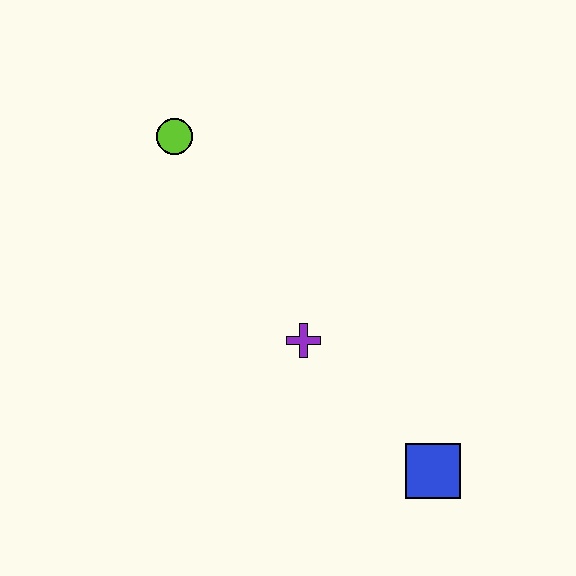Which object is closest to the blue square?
The purple cross is closest to the blue square.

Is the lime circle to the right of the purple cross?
No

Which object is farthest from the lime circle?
The blue square is farthest from the lime circle.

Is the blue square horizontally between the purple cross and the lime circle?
No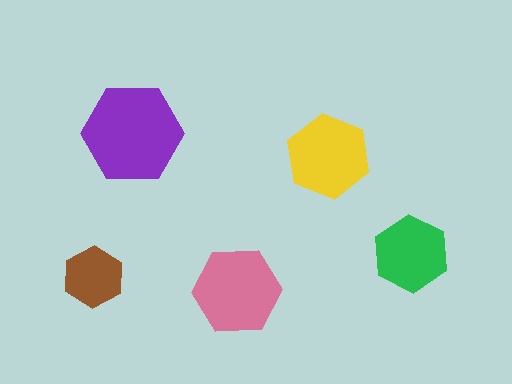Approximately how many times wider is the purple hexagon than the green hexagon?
About 1.5 times wider.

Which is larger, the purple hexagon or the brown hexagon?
The purple one.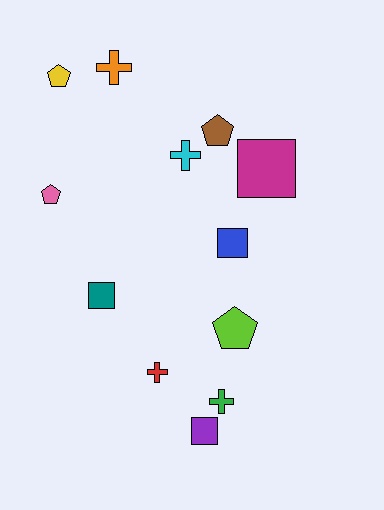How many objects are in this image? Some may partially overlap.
There are 12 objects.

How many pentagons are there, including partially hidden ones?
There are 4 pentagons.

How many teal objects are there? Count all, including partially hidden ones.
There is 1 teal object.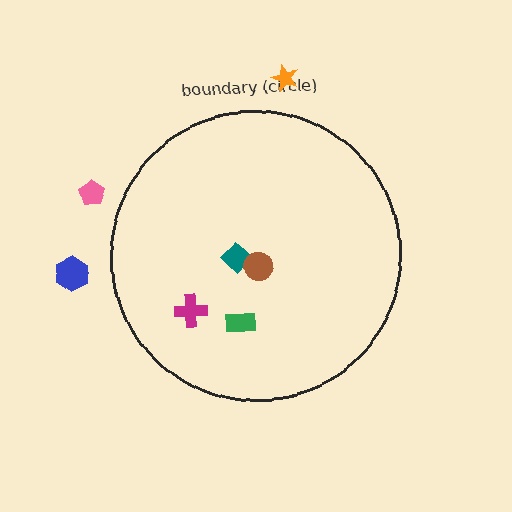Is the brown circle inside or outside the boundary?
Inside.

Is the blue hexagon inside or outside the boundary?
Outside.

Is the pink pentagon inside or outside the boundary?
Outside.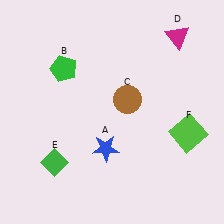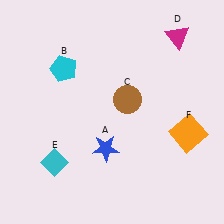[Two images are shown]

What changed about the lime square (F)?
In Image 1, F is lime. In Image 2, it changed to orange.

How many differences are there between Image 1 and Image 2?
There are 3 differences between the two images.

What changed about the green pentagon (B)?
In Image 1, B is green. In Image 2, it changed to cyan.